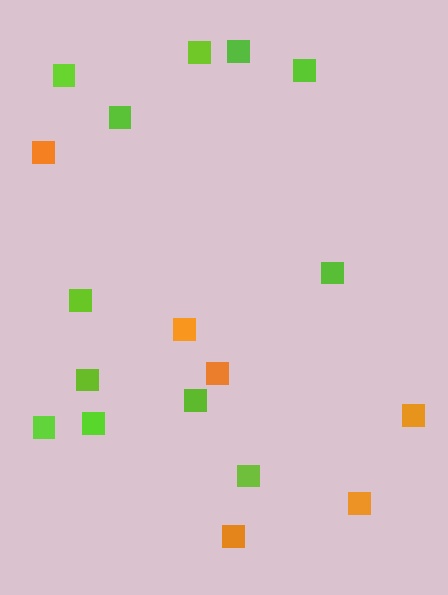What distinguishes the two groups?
There are 2 groups: one group of lime squares (12) and one group of orange squares (6).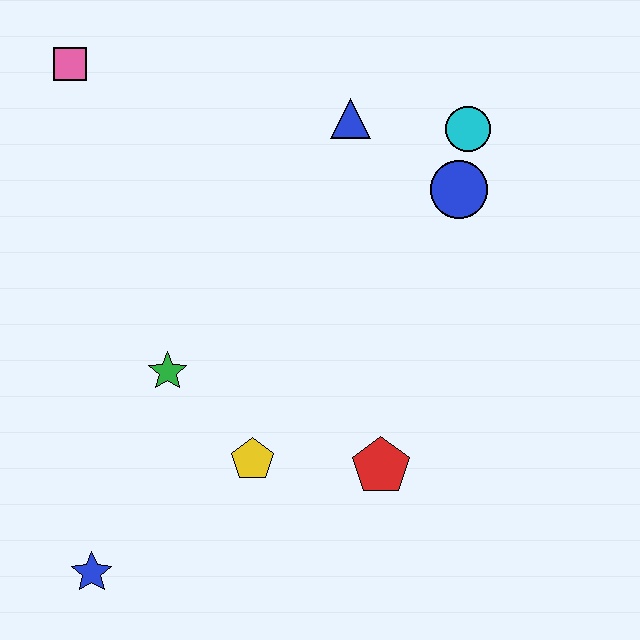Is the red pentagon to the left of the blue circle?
Yes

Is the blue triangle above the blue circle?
Yes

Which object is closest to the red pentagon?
The yellow pentagon is closest to the red pentagon.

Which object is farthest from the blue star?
The cyan circle is farthest from the blue star.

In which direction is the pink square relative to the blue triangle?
The pink square is to the left of the blue triangle.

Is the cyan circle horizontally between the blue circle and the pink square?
No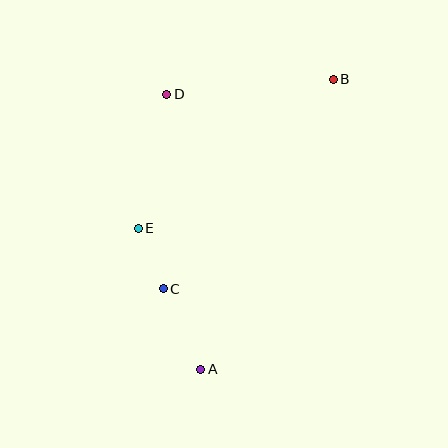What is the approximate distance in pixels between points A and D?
The distance between A and D is approximately 277 pixels.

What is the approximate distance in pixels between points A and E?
The distance between A and E is approximately 154 pixels.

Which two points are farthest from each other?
Points A and B are farthest from each other.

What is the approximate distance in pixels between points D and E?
The distance between D and E is approximately 137 pixels.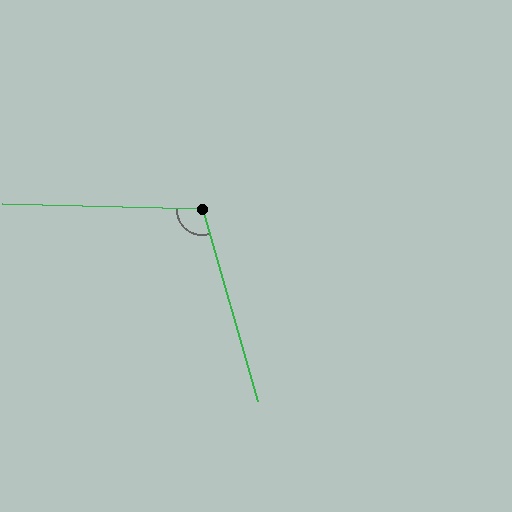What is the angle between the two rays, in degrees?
Approximately 108 degrees.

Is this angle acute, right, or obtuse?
It is obtuse.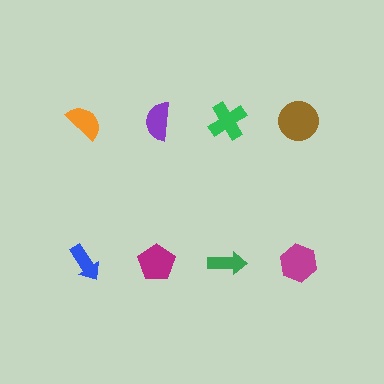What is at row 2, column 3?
A green arrow.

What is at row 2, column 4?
A magenta hexagon.